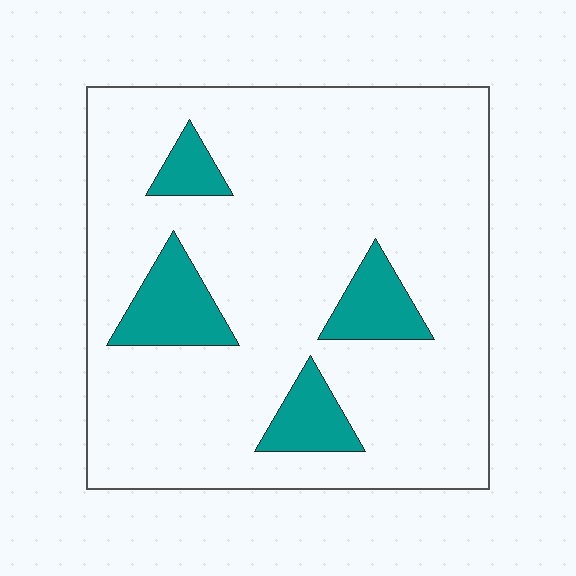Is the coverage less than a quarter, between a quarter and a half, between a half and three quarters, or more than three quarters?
Less than a quarter.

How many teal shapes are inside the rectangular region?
4.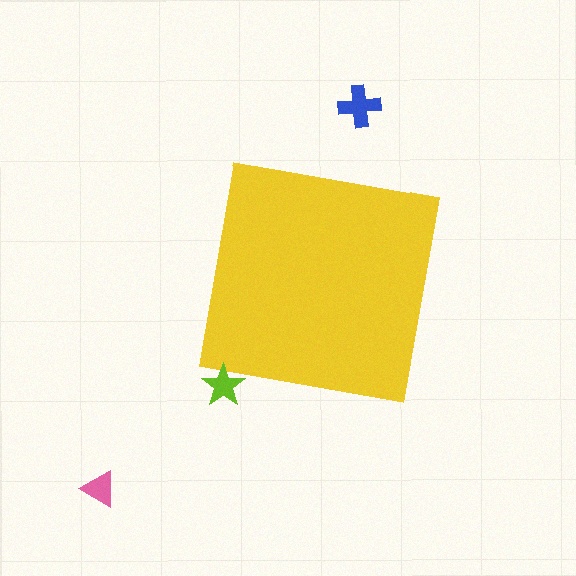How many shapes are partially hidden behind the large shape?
0 shapes are partially hidden.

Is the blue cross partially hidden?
No, the blue cross is fully visible.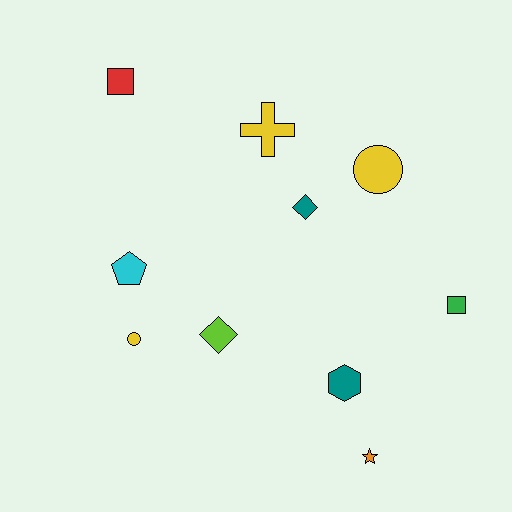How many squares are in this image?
There are 2 squares.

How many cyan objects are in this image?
There is 1 cyan object.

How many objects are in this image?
There are 10 objects.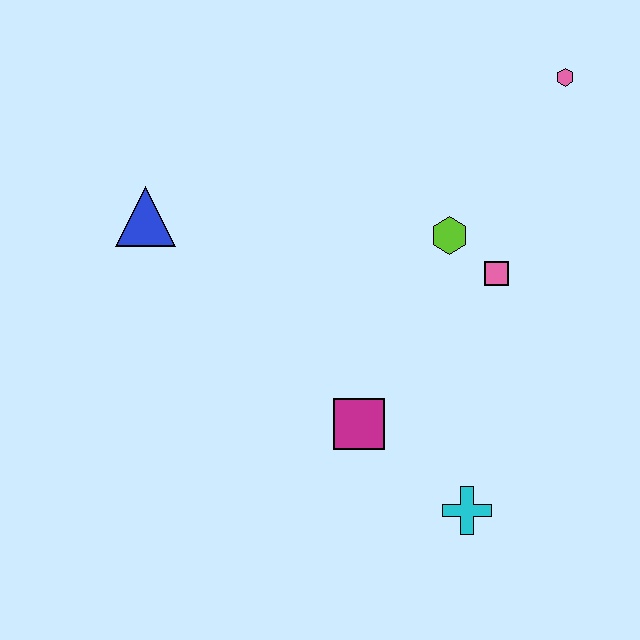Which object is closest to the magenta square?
The cyan cross is closest to the magenta square.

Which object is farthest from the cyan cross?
The pink hexagon is farthest from the cyan cross.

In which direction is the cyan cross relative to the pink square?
The cyan cross is below the pink square.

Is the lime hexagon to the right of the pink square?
No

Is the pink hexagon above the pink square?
Yes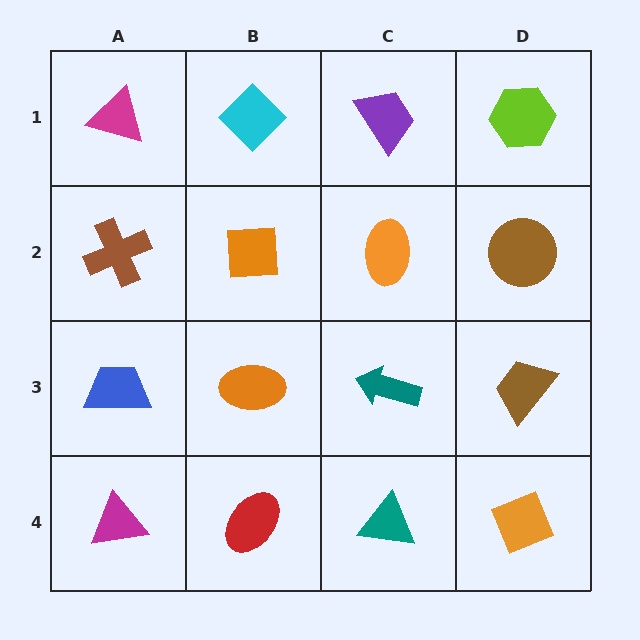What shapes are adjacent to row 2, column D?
A lime hexagon (row 1, column D), a brown trapezoid (row 3, column D), an orange ellipse (row 2, column C).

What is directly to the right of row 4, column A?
A red ellipse.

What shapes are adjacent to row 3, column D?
A brown circle (row 2, column D), an orange diamond (row 4, column D), a teal arrow (row 3, column C).